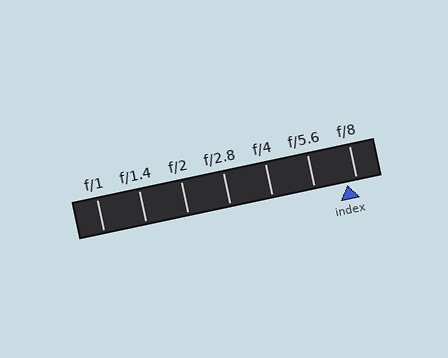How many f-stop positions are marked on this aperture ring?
There are 7 f-stop positions marked.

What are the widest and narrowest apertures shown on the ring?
The widest aperture shown is f/1 and the narrowest is f/8.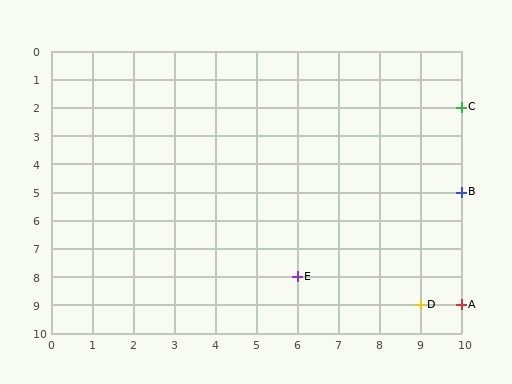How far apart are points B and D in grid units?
Points B and D are 1 column and 4 rows apart (about 4.1 grid units diagonally).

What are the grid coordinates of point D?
Point D is at grid coordinates (9, 9).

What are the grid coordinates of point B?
Point B is at grid coordinates (10, 5).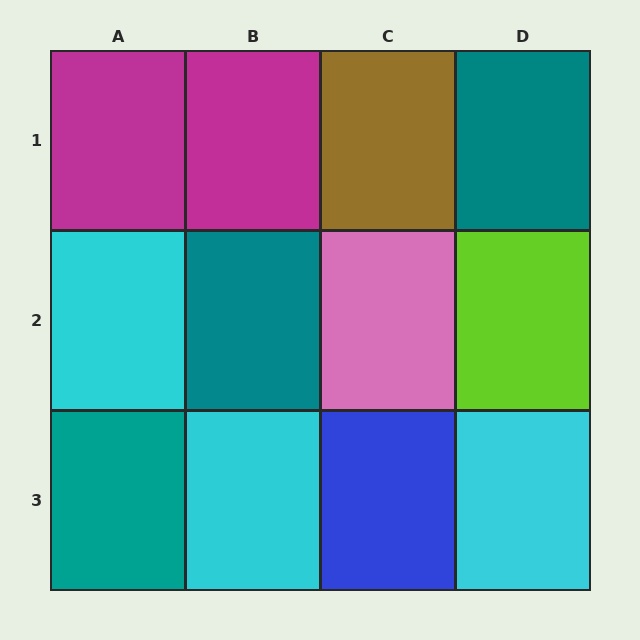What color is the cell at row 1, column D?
Teal.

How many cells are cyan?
3 cells are cyan.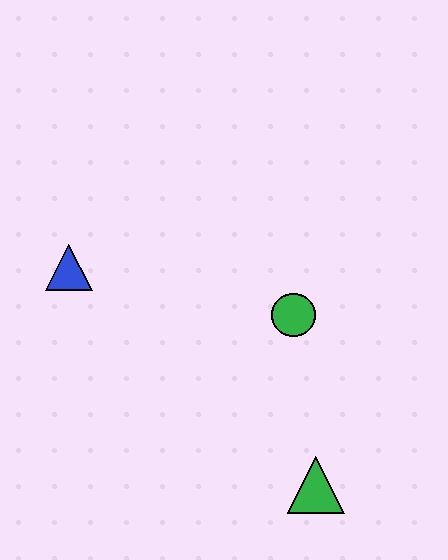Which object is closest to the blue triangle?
The green circle is closest to the blue triangle.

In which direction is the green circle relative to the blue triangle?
The green circle is to the right of the blue triangle.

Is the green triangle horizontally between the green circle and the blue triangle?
No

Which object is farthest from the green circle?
The blue triangle is farthest from the green circle.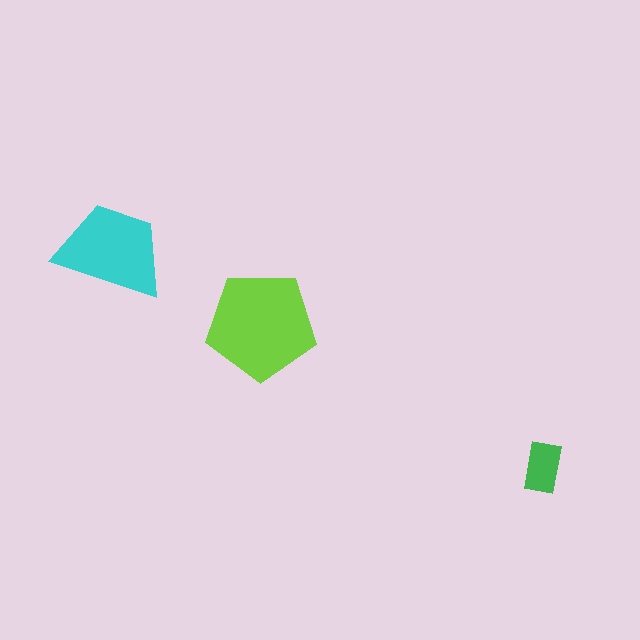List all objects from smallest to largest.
The green rectangle, the cyan trapezoid, the lime pentagon.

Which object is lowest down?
The green rectangle is bottommost.